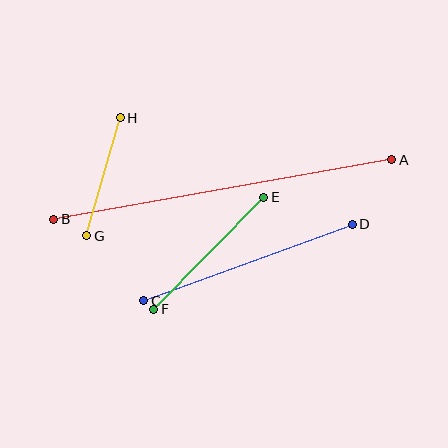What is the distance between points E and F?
The distance is approximately 157 pixels.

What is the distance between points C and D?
The distance is approximately 222 pixels.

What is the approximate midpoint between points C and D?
The midpoint is at approximately (248, 263) pixels.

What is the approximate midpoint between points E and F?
The midpoint is at approximately (209, 253) pixels.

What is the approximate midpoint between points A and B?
The midpoint is at approximately (223, 189) pixels.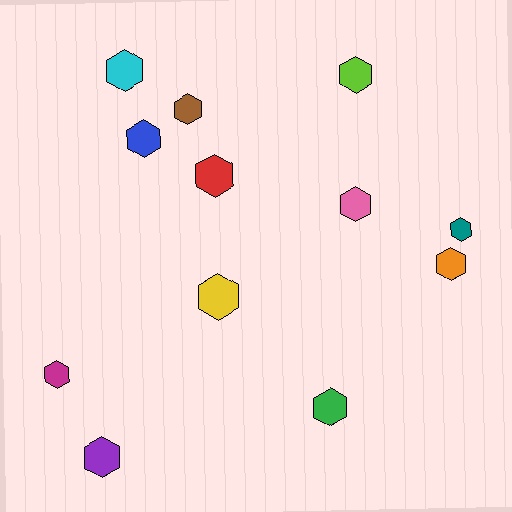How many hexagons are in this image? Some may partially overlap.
There are 12 hexagons.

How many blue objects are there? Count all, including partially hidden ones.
There is 1 blue object.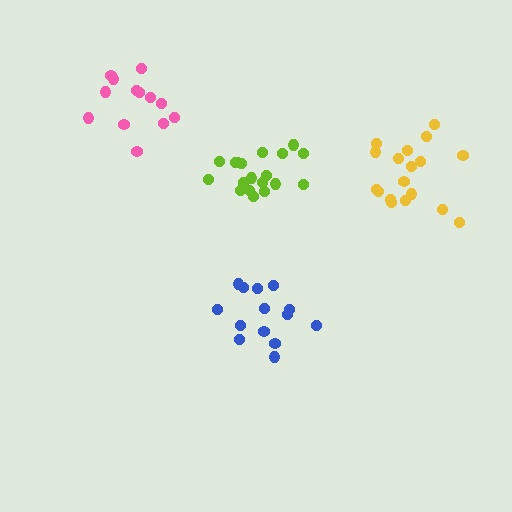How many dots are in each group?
Group 1: 19 dots, Group 2: 13 dots, Group 3: 14 dots, Group 4: 18 dots (64 total).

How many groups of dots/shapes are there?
There are 4 groups.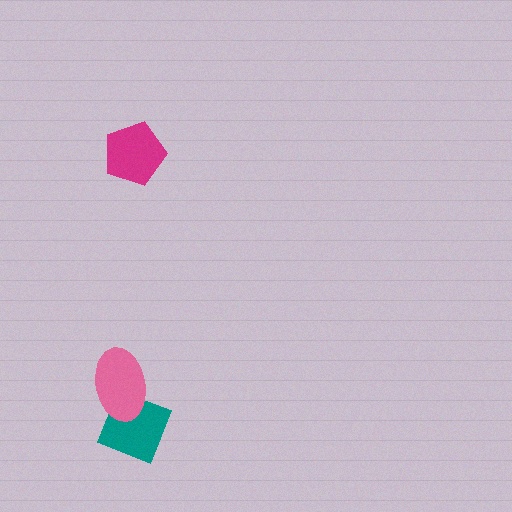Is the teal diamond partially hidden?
Yes, it is partially covered by another shape.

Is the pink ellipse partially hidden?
No, no other shape covers it.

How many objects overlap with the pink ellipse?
1 object overlaps with the pink ellipse.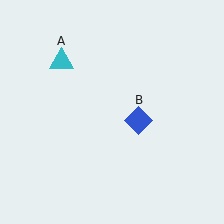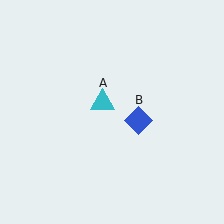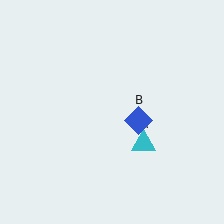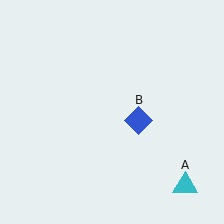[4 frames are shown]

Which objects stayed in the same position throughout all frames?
Blue diamond (object B) remained stationary.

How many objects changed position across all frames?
1 object changed position: cyan triangle (object A).